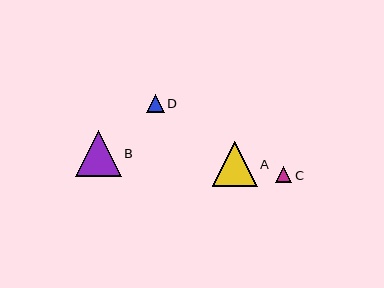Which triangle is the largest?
Triangle B is the largest with a size of approximately 46 pixels.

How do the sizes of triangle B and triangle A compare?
Triangle B and triangle A are approximately the same size.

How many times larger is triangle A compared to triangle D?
Triangle A is approximately 2.5 times the size of triangle D.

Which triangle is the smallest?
Triangle C is the smallest with a size of approximately 16 pixels.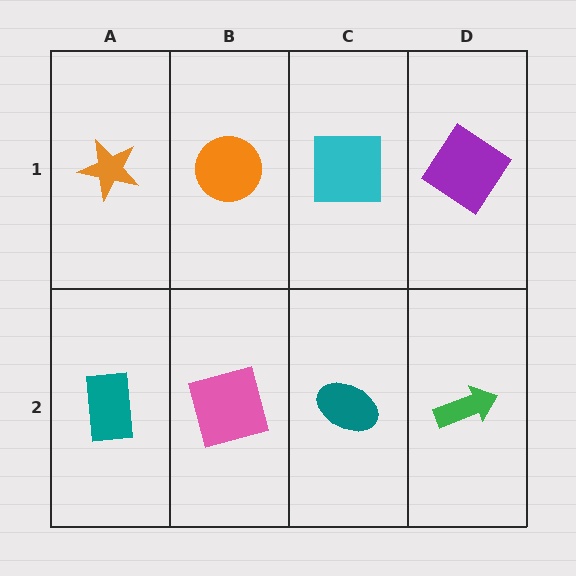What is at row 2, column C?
A teal ellipse.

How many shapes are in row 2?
4 shapes.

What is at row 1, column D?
A purple diamond.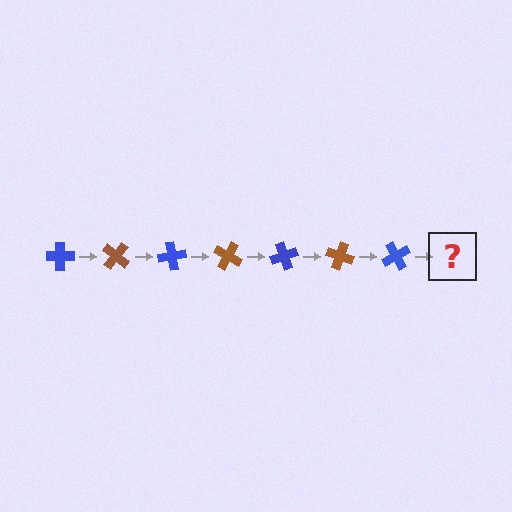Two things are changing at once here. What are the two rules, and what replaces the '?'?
The two rules are that it rotates 40 degrees each step and the color cycles through blue and brown. The '?' should be a brown cross, rotated 280 degrees from the start.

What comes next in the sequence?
The next element should be a brown cross, rotated 280 degrees from the start.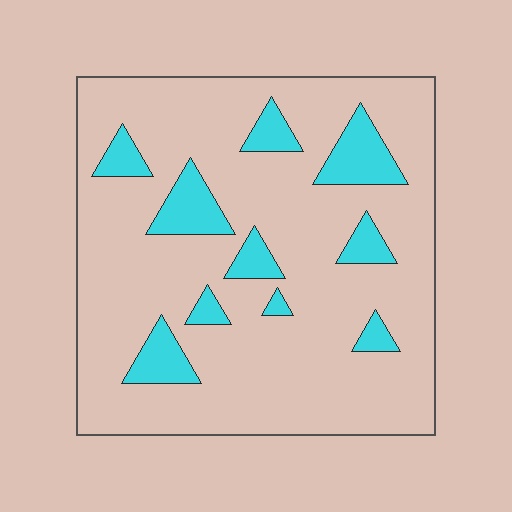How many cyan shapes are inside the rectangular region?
10.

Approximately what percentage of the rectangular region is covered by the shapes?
Approximately 15%.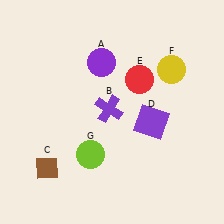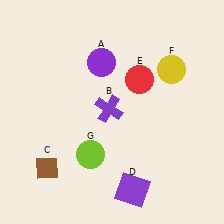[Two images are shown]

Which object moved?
The purple square (D) moved down.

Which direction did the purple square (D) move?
The purple square (D) moved down.